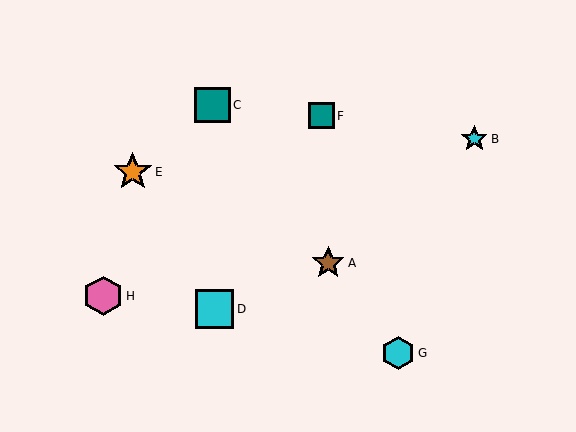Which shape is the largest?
The pink hexagon (labeled H) is the largest.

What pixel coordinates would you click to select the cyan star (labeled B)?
Click at (474, 139) to select the cyan star B.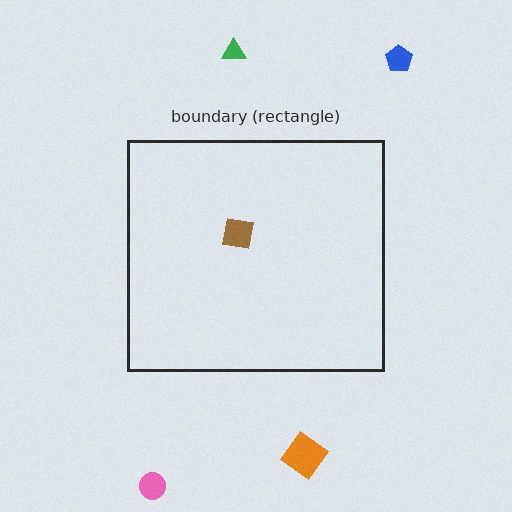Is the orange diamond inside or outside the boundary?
Outside.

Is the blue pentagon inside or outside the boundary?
Outside.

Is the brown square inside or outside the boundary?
Inside.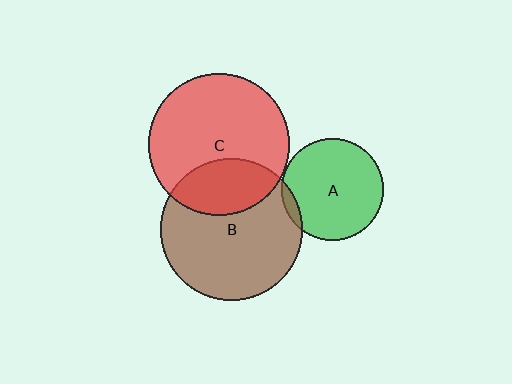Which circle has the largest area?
Circle B (brown).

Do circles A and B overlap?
Yes.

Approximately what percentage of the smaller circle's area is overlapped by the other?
Approximately 5%.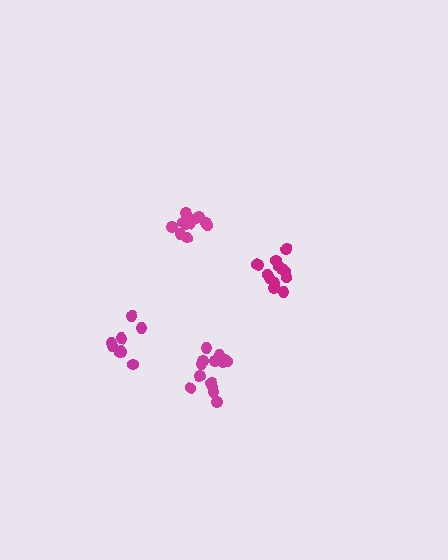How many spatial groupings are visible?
There are 4 spatial groupings.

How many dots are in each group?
Group 1: 8 dots, Group 2: 14 dots, Group 3: 12 dots, Group 4: 14 dots (48 total).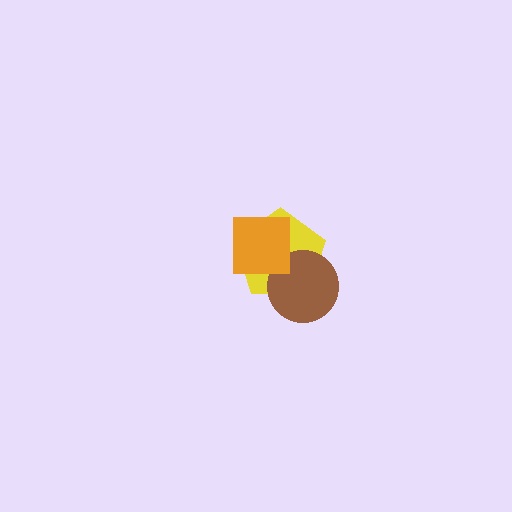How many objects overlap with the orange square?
1 object overlaps with the orange square.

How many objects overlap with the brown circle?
1 object overlaps with the brown circle.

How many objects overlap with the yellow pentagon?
2 objects overlap with the yellow pentagon.